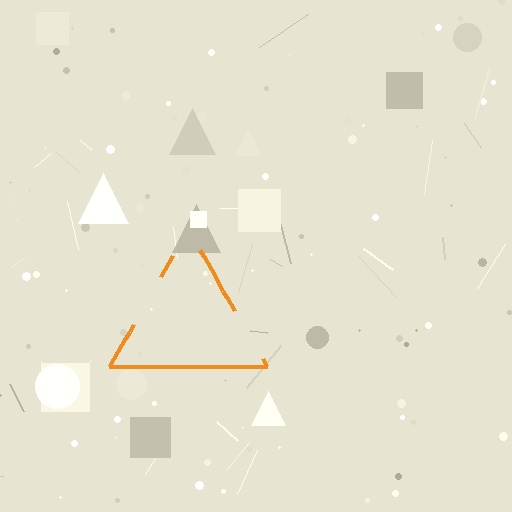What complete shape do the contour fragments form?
The contour fragments form a triangle.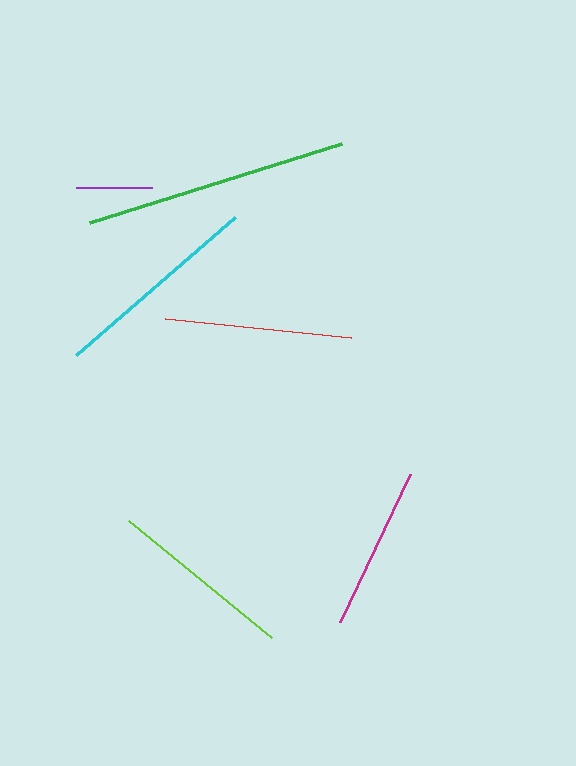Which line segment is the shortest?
The purple line is the shortest at approximately 76 pixels.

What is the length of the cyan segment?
The cyan segment is approximately 211 pixels long.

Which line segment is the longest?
The green line is the longest at approximately 264 pixels.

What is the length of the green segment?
The green segment is approximately 264 pixels long.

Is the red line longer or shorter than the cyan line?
The cyan line is longer than the red line.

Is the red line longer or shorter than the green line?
The green line is longer than the red line.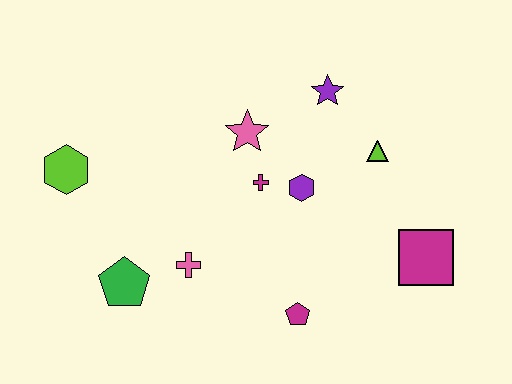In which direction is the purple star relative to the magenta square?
The purple star is above the magenta square.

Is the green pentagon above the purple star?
No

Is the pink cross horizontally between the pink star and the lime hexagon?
Yes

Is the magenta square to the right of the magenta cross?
Yes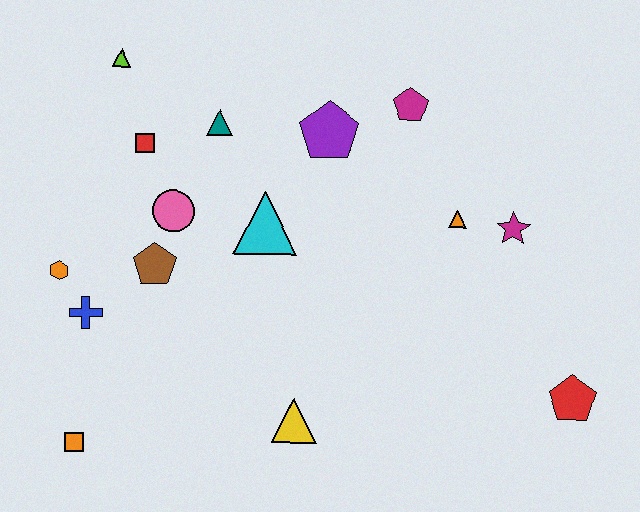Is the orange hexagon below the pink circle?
Yes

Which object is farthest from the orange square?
The red pentagon is farthest from the orange square.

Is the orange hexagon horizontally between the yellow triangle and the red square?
No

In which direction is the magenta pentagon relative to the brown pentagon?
The magenta pentagon is to the right of the brown pentagon.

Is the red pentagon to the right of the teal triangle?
Yes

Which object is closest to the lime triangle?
The red square is closest to the lime triangle.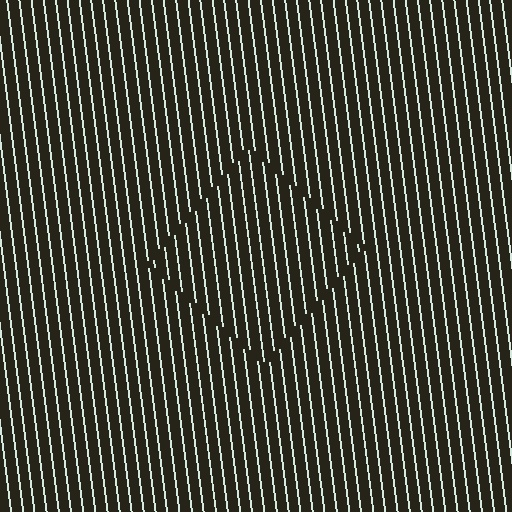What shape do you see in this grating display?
An illusory square. The interior of the shape contains the same grating, shifted by half a period — the contour is defined by the phase discontinuity where line-ends from the inner and outer gratings abut.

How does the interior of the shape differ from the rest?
The interior of the shape contains the same grating, shifted by half a period — the contour is defined by the phase discontinuity where line-ends from the inner and outer gratings abut.